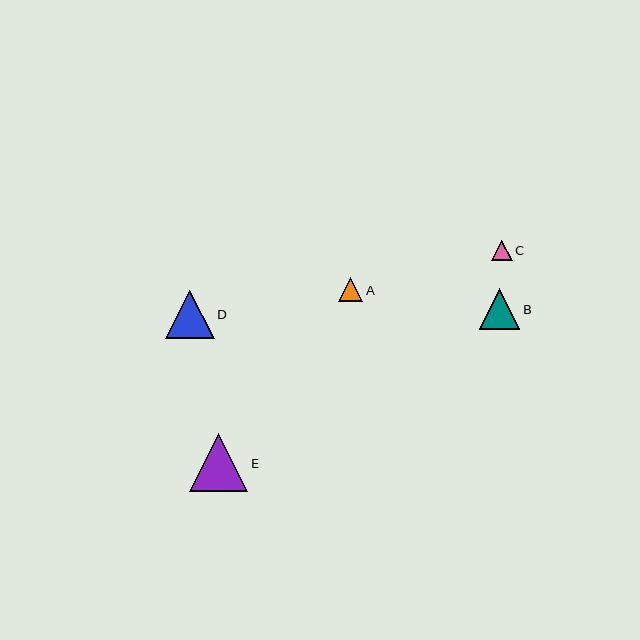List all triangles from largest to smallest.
From largest to smallest: E, D, B, A, C.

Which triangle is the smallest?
Triangle C is the smallest with a size of approximately 21 pixels.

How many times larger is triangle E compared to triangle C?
Triangle E is approximately 2.8 times the size of triangle C.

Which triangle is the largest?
Triangle E is the largest with a size of approximately 58 pixels.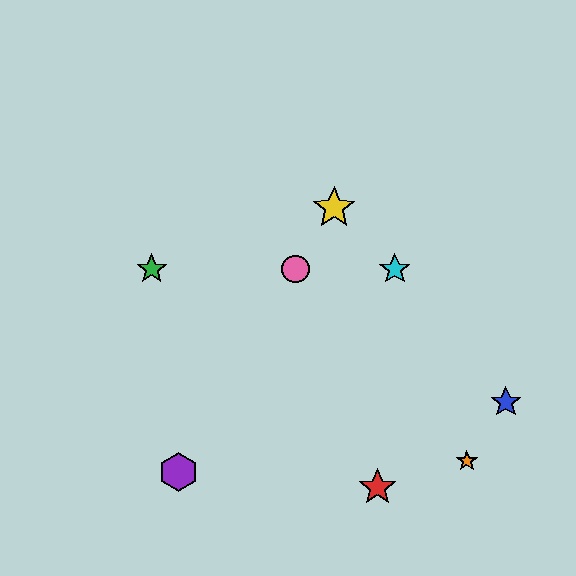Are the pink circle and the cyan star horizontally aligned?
Yes, both are at y≈269.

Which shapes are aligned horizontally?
The green star, the cyan star, the pink circle are aligned horizontally.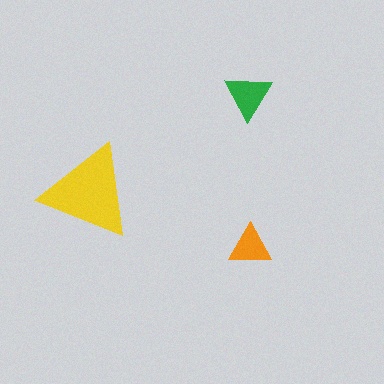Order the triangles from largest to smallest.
the yellow one, the green one, the orange one.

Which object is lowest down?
The orange triangle is bottommost.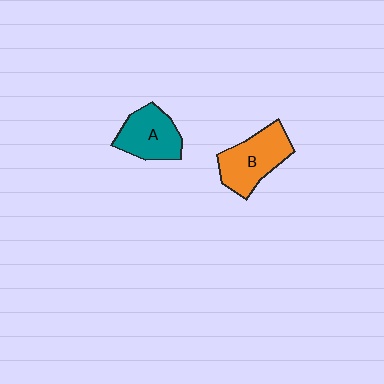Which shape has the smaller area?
Shape A (teal).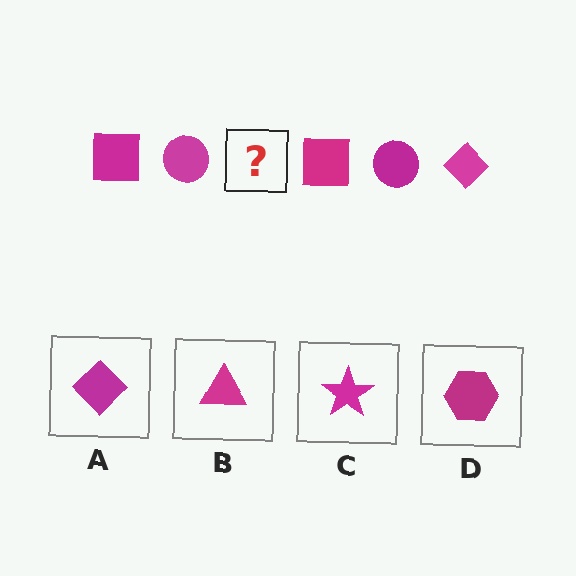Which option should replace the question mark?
Option A.